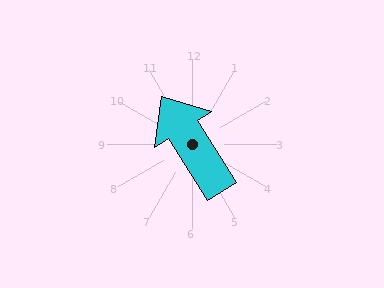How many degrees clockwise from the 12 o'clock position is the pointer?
Approximately 328 degrees.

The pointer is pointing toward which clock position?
Roughly 11 o'clock.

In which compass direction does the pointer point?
Northwest.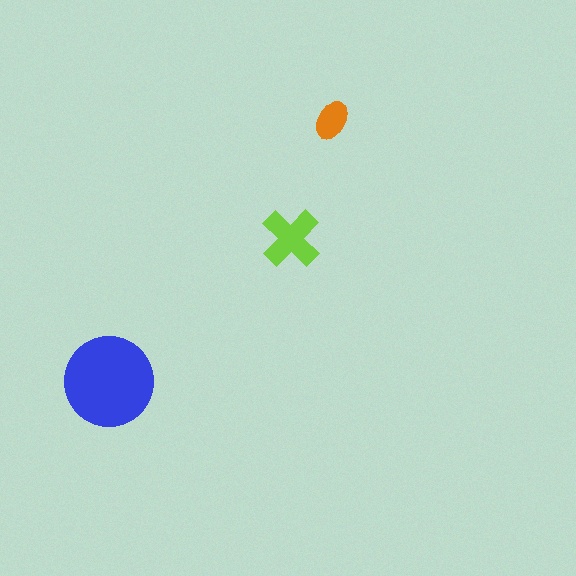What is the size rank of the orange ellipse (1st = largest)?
3rd.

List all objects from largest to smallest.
The blue circle, the lime cross, the orange ellipse.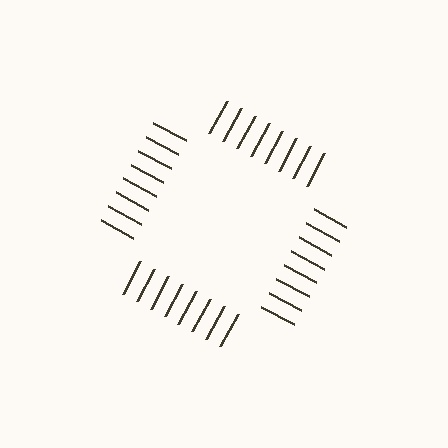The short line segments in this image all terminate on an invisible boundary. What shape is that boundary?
An illusory square — the line segments terminate on its edges but no continuous stroke is drawn.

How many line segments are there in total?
32 — 8 along each of the 4 edges.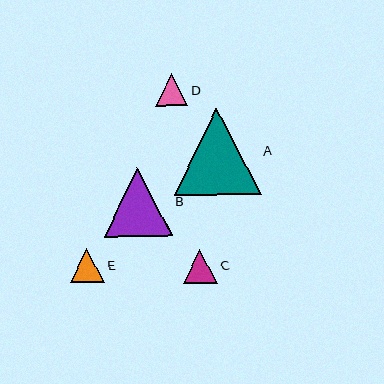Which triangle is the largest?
Triangle A is the largest with a size of approximately 87 pixels.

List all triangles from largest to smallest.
From largest to smallest: A, B, E, C, D.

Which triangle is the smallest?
Triangle D is the smallest with a size of approximately 32 pixels.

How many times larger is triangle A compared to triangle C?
Triangle A is approximately 2.6 times the size of triangle C.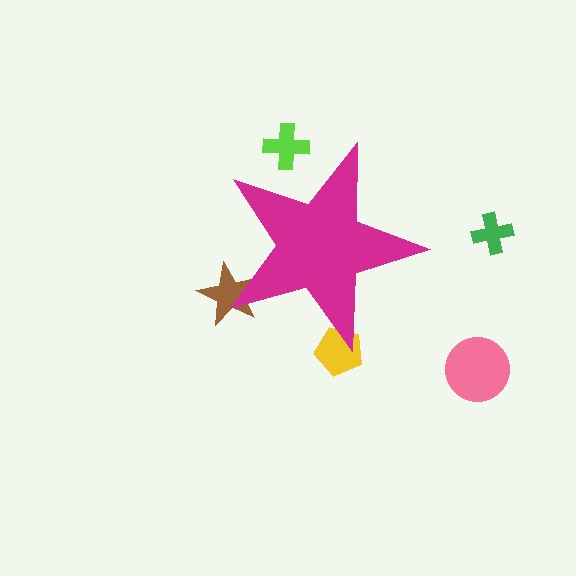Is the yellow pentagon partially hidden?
Yes, the yellow pentagon is partially hidden behind the magenta star.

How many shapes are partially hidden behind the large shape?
3 shapes are partially hidden.